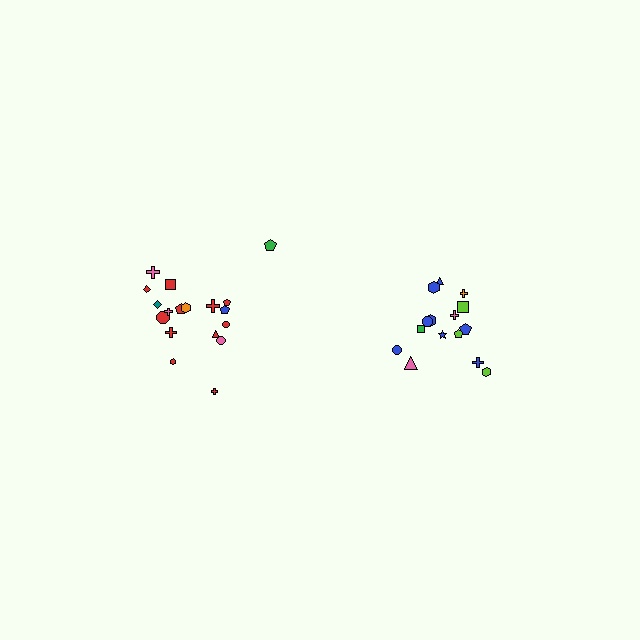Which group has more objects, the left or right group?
The left group.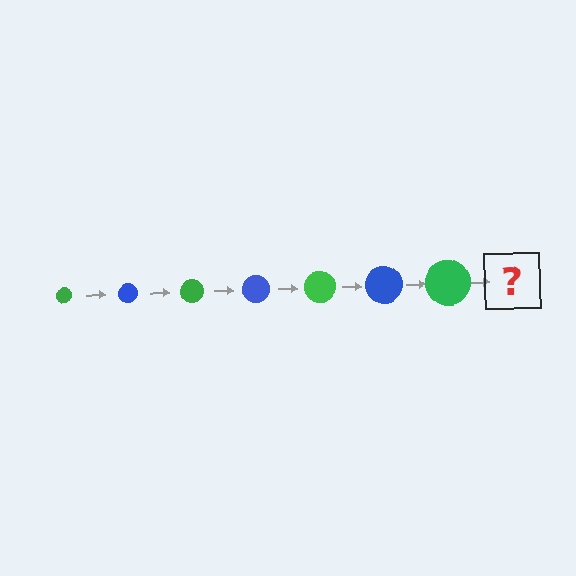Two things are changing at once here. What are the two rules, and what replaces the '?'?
The two rules are that the circle grows larger each step and the color cycles through green and blue. The '?' should be a blue circle, larger than the previous one.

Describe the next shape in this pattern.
It should be a blue circle, larger than the previous one.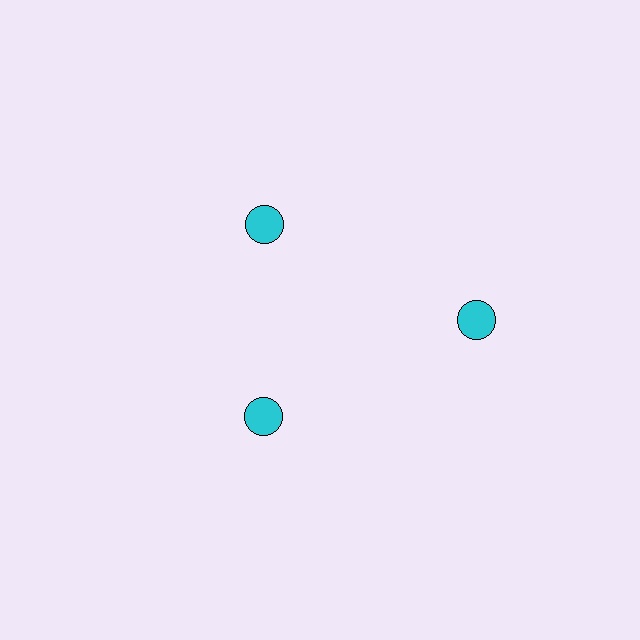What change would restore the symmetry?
The symmetry would be restored by moving it inward, back onto the ring so that all 3 circles sit at equal angles and equal distance from the center.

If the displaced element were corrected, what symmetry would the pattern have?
It would have 3-fold rotational symmetry — the pattern would map onto itself every 120 degrees.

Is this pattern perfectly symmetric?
No. The 3 cyan circles are arranged in a ring, but one element near the 3 o'clock position is pushed outward from the center, breaking the 3-fold rotational symmetry.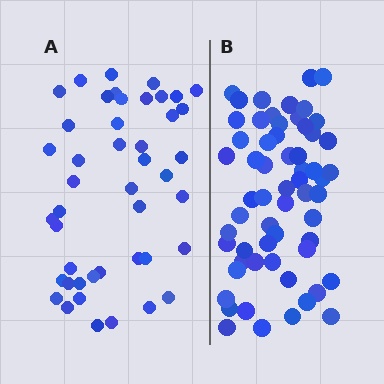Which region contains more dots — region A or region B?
Region B (the right region) has more dots.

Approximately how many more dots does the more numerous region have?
Region B has approximately 15 more dots than region A.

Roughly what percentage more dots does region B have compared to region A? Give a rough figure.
About 35% more.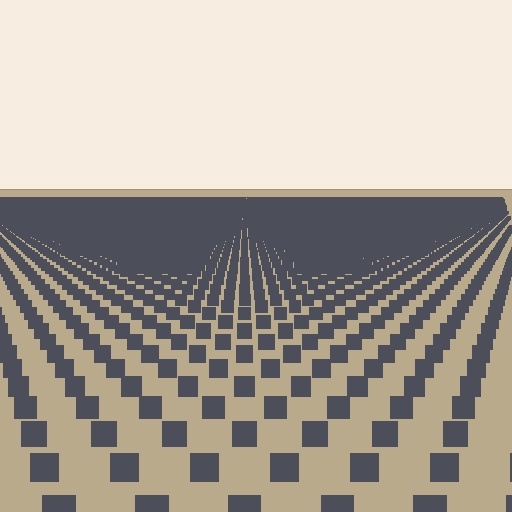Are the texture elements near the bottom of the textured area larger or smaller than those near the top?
Larger. Near the bottom, elements are closer to the viewer and appear at a bigger on-screen size.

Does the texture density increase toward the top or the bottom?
Density increases toward the top.